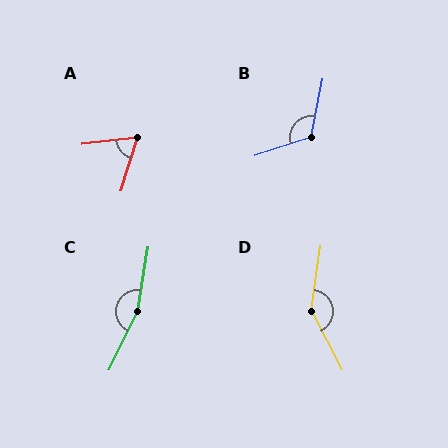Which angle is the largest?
C, at approximately 163 degrees.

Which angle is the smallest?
A, at approximately 66 degrees.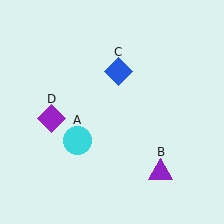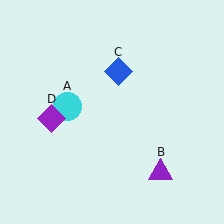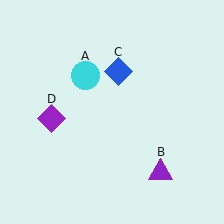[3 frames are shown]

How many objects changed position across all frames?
1 object changed position: cyan circle (object A).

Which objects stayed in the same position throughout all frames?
Purple triangle (object B) and blue diamond (object C) and purple diamond (object D) remained stationary.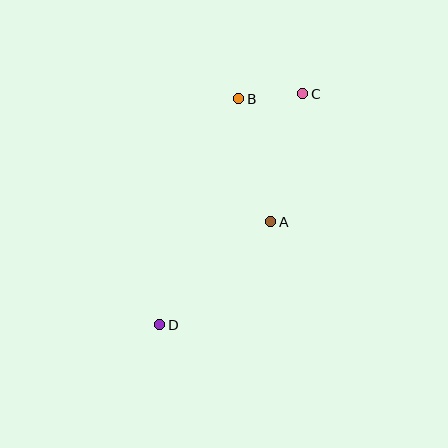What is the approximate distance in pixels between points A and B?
The distance between A and B is approximately 127 pixels.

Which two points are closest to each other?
Points B and C are closest to each other.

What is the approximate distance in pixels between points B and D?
The distance between B and D is approximately 239 pixels.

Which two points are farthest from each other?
Points C and D are farthest from each other.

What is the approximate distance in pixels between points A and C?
The distance between A and C is approximately 132 pixels.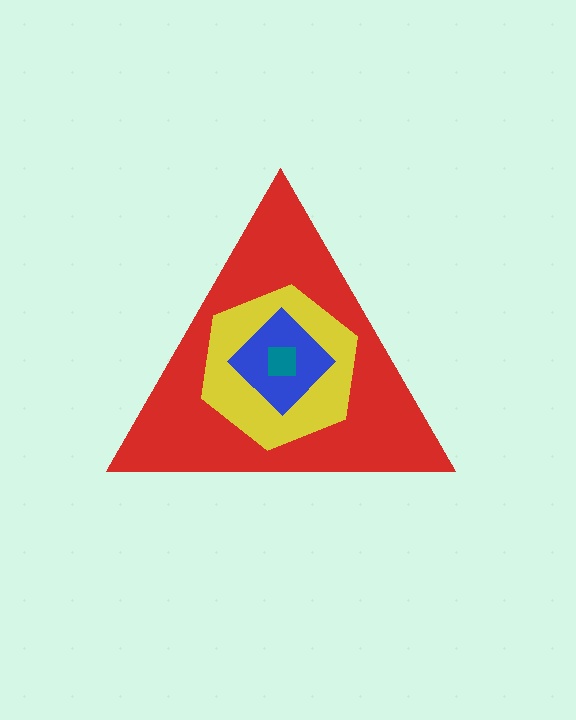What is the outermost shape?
The red triangle.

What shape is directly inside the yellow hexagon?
The blue diamond.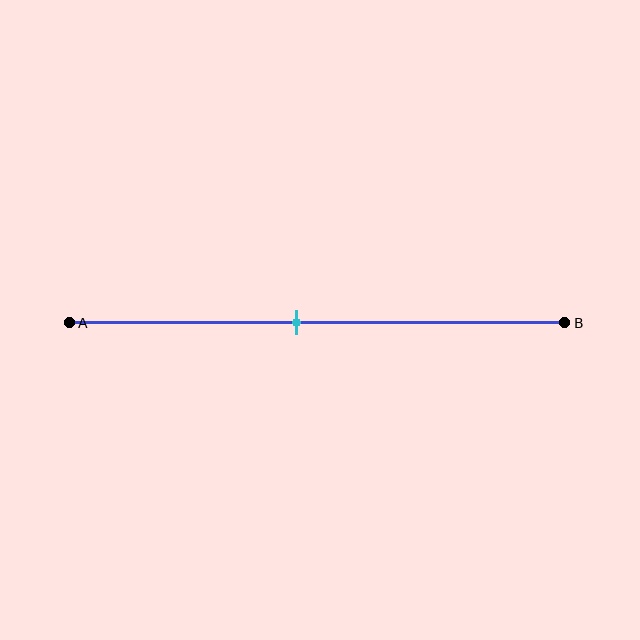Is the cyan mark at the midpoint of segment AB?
No, the mark is at about 45% from A, not at the 50% midpoint.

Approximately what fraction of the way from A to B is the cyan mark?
The cyan mark is approximately 45% of the way from A to B.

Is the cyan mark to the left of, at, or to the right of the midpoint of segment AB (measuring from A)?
The cyan mark is to the left of the midpoint of segment AB.